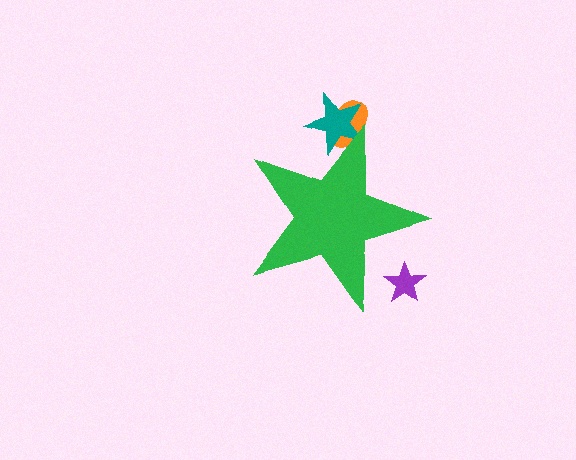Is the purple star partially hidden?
Yes, the purple star is partially hidden behind the green star.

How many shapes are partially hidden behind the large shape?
3 shapes are partially hidden.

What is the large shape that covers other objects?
A green star.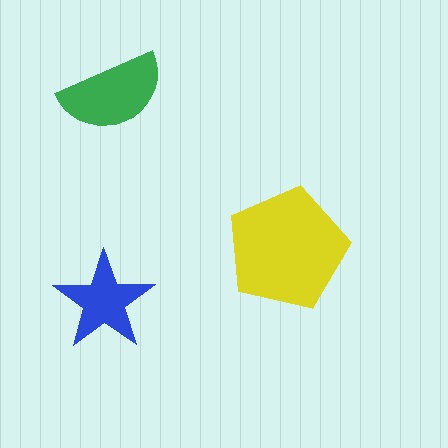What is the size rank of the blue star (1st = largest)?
3rd.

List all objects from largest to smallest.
The yellow pentagon, the green semicircle, the blue star.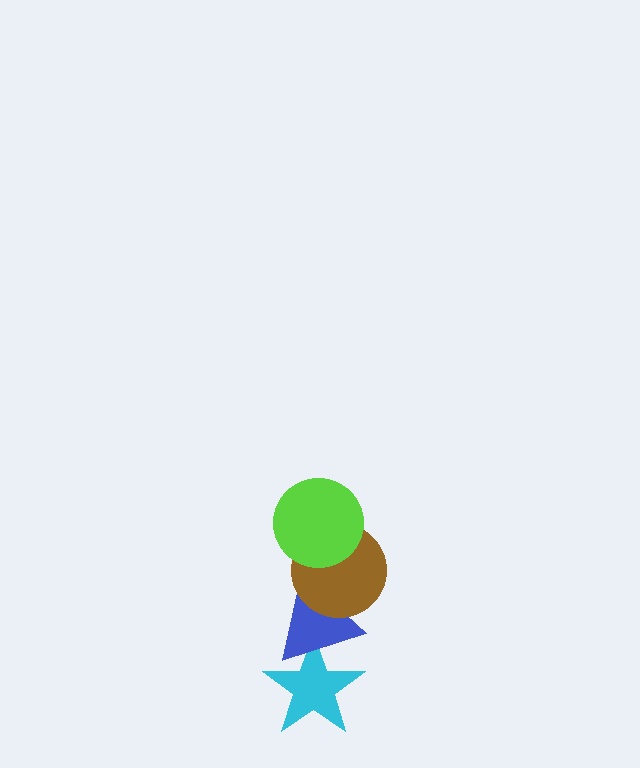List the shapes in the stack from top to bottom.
From top to bottom: the lime circle, the brown circle, the blue triangle, the cyan star.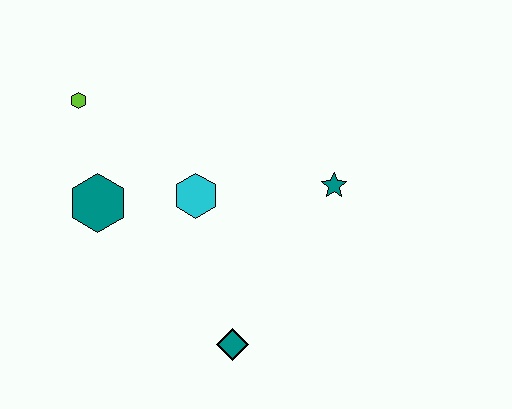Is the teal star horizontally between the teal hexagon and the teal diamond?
No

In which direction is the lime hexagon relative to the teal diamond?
The lime hexagon is above the teal diamond.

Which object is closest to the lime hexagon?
The teal hexagon is closest to the lime hexagon.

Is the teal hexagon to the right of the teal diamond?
No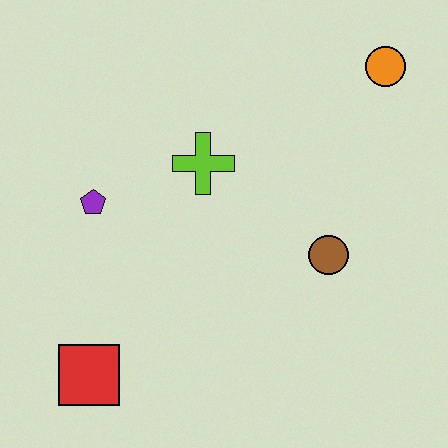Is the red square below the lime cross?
Yes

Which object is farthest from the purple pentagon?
The orange circle is farthest from the purple pentagon.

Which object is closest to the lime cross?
The purple pentagon is closest to the lime cross.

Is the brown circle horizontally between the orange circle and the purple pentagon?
Yes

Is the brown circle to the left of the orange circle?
Yes